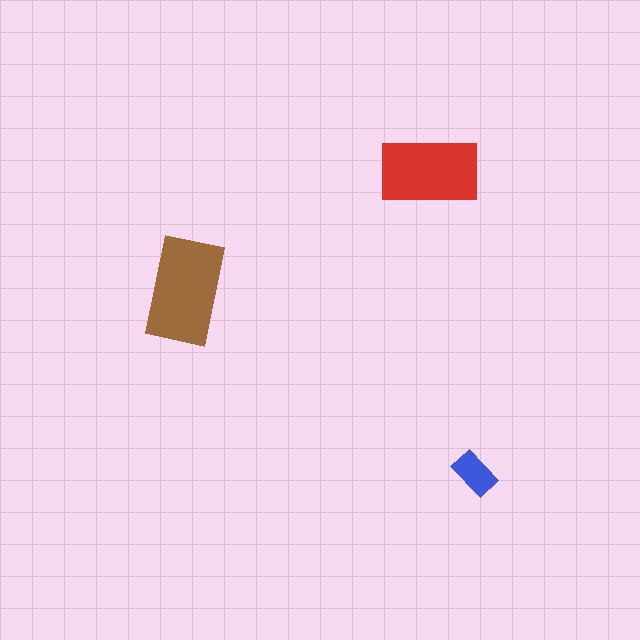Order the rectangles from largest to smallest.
the brown one, the red one, the blue one.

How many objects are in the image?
There are 3 objects in the image.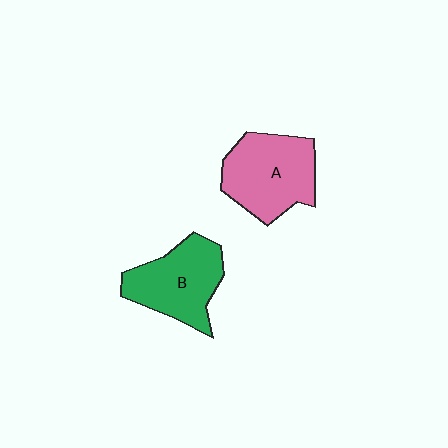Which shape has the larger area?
Shape A (pink).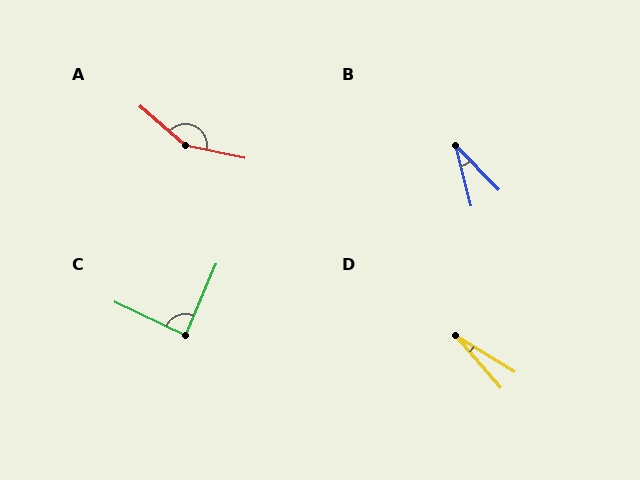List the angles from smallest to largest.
D (17°), B (30°), C (88°), A (151°).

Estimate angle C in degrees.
Approximately 88 degrees.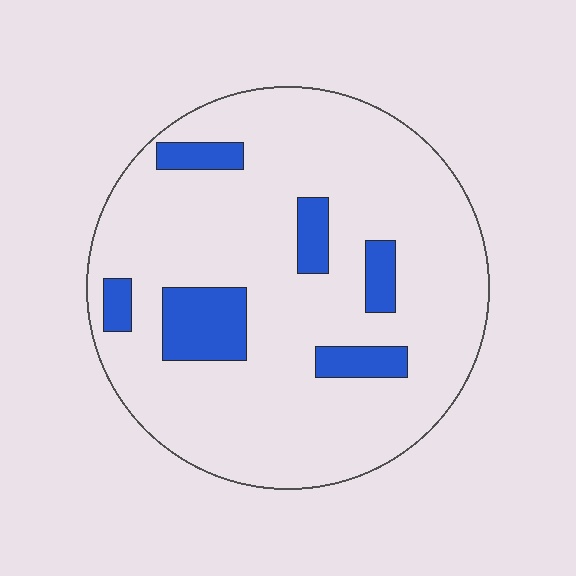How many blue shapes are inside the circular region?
6.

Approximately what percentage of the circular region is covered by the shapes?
Approximately 15%.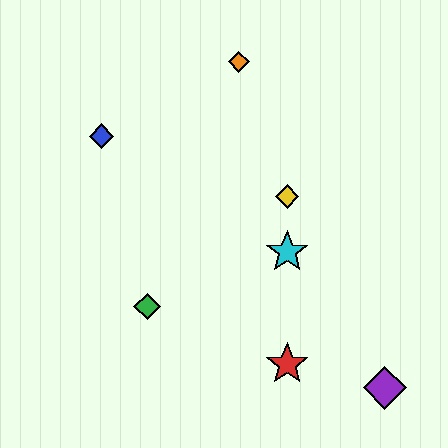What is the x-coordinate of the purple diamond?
The purple diamond is at x≈385.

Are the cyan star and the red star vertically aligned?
Yes, both are at x≈287.